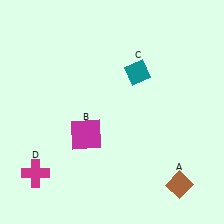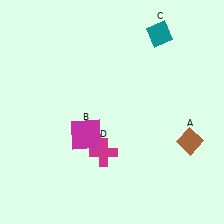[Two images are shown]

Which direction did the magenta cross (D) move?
The magenta cross (D) moved right.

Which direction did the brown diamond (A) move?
The brown diamond (A) moved up.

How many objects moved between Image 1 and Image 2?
3 objects moved between the two images.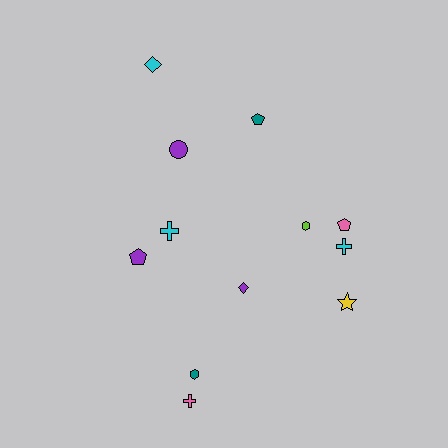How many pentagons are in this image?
There are 3 pentagons.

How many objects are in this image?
There are 12 objects.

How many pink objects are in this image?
There are 2 pink objects.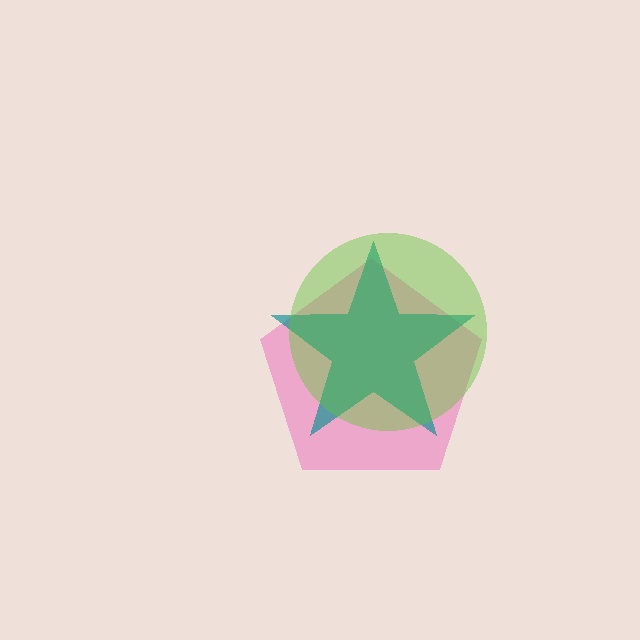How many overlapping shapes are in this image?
There are 3 overlapping shapes in the image.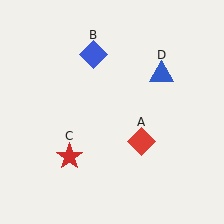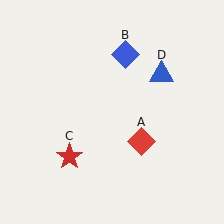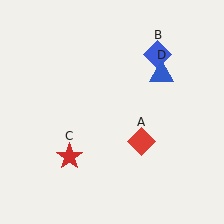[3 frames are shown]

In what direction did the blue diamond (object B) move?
The blue diamond (object B) moved right.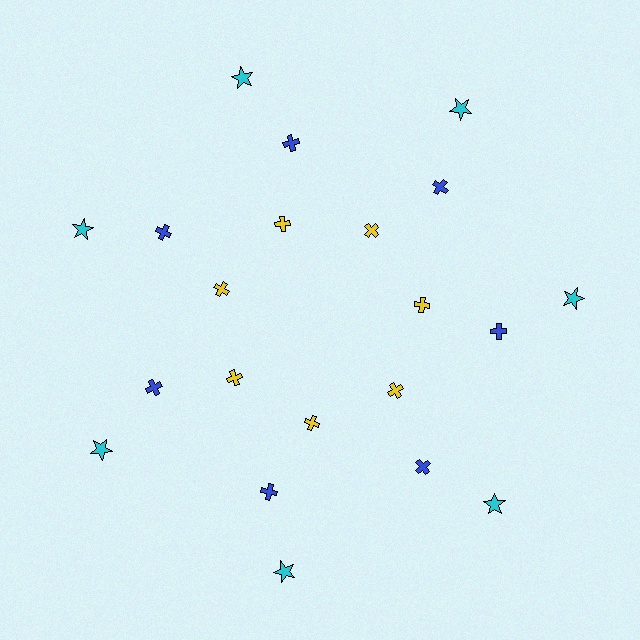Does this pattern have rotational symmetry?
Yes, this pattern has 7-fold rotational symmetry. It looks the same after rotating 51 degrees around the center.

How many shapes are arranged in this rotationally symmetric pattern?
There are 21 shapes, arranged in 7 groups of 3.